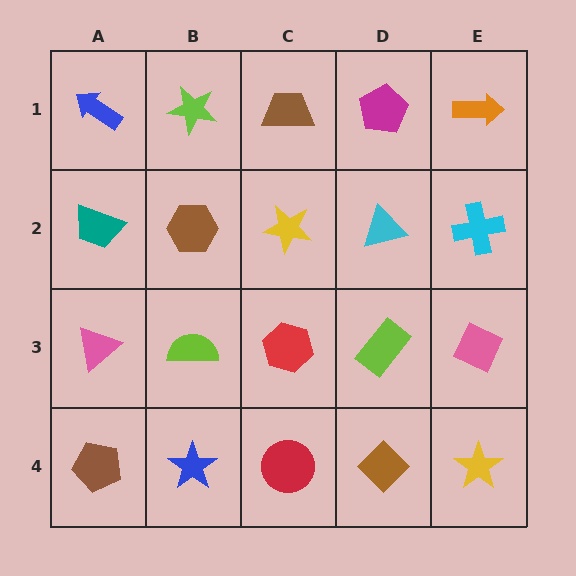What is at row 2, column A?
A teal trapezoid.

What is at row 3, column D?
A lime rectangle.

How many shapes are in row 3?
5 shapes.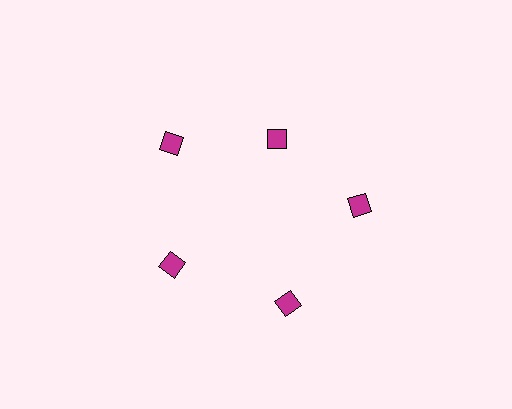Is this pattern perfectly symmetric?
No. The 5 magenta diamonds are arranged in a ring, but one element near the 1 o'clock position is pulled inward toward the center, breaking the 5-fold rotational symmetry.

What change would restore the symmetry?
The symmetry would be restored by moving it outward, back onto the ring so that all 5 diamonds sit at equal angles and equal distance from the center.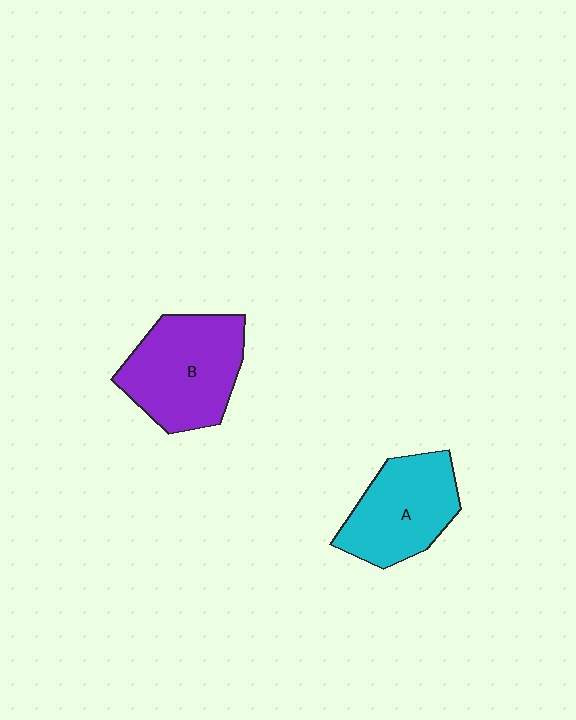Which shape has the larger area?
Shape B (purple).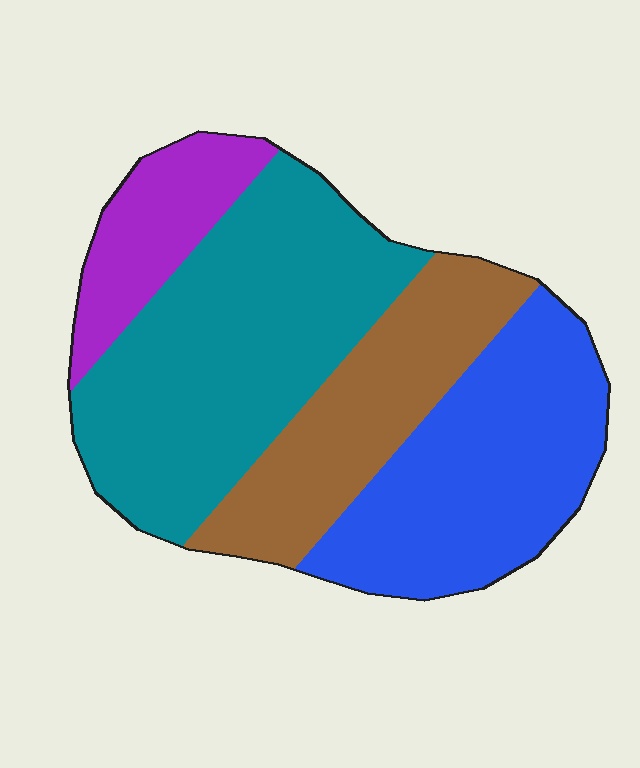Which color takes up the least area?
Purple, at roughly 10%.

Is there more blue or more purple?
Blue.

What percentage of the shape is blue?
Blue covers roughly 30% of the shape.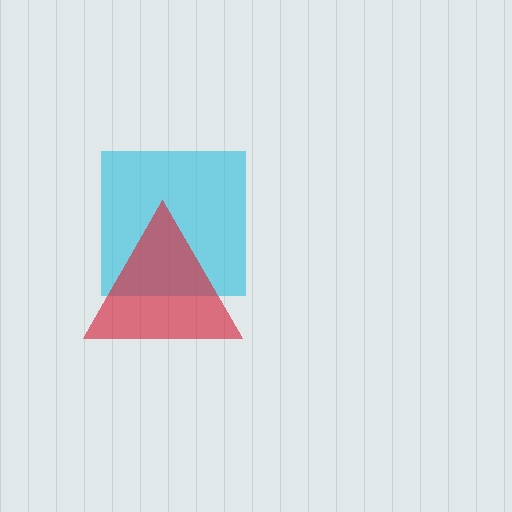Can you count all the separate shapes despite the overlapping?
Yes, there are 2 separate shapes.